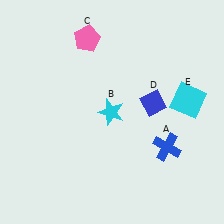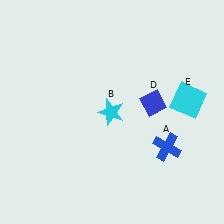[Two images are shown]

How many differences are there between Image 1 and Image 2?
There is 1 difference between the two images.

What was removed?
The pink pentagon (C) was removed in Image 2.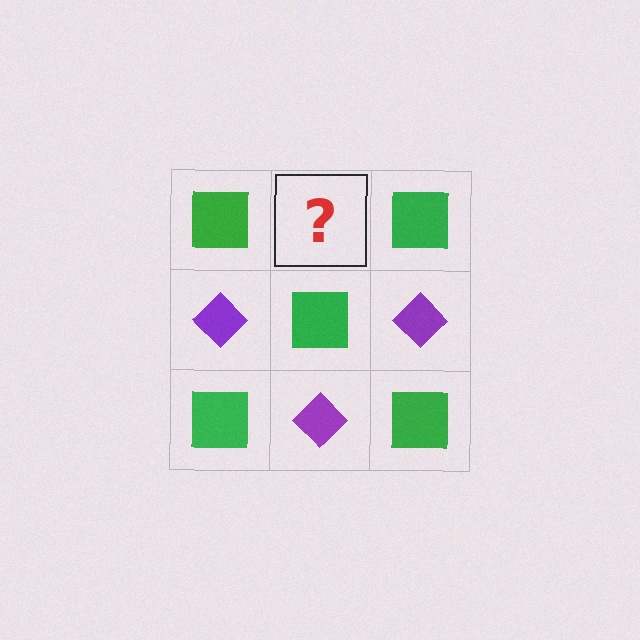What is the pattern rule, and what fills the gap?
The rule is that it alternates green square and purple diamond in a checkerboard pattern. The gap should be filled with a purple diamond.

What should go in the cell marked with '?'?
The missing cell should contain a purple diamond.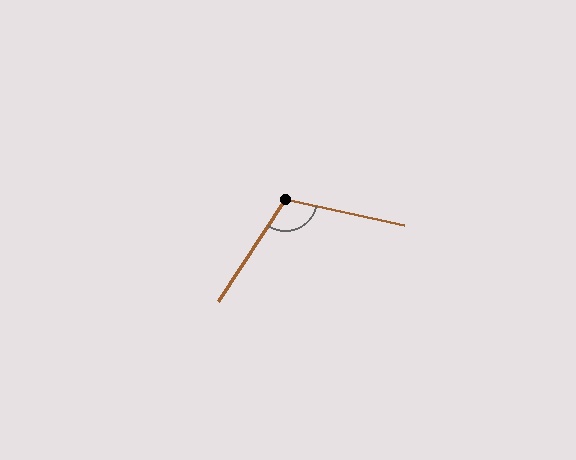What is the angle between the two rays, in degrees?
Approximately 111 degrees.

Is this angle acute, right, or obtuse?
It is obtuse.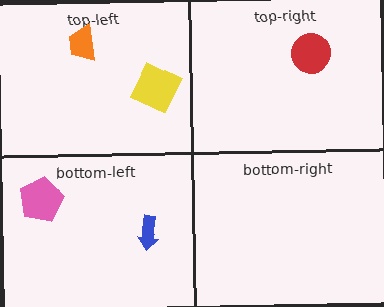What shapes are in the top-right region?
The red circle.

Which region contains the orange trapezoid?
The top-left region.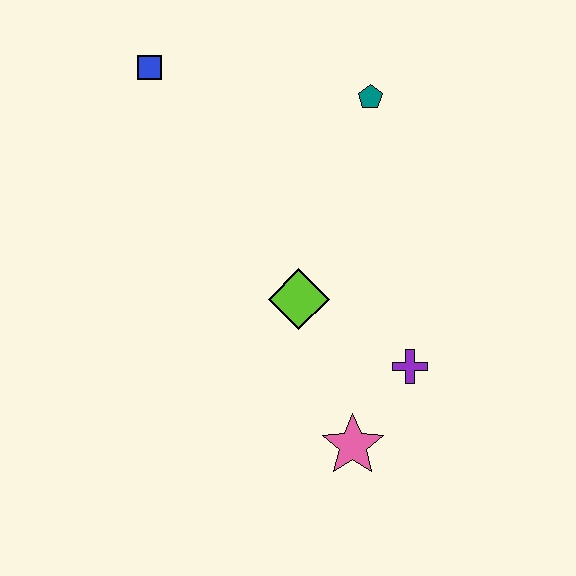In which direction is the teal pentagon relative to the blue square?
The teal pentagon is to the right of the blue square.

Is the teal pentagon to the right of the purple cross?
No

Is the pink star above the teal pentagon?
No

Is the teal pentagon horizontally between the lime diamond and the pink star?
No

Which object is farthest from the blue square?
The pink star is farthest from the blue square.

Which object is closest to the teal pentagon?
The lime diamond is closest to the teal pentagon.